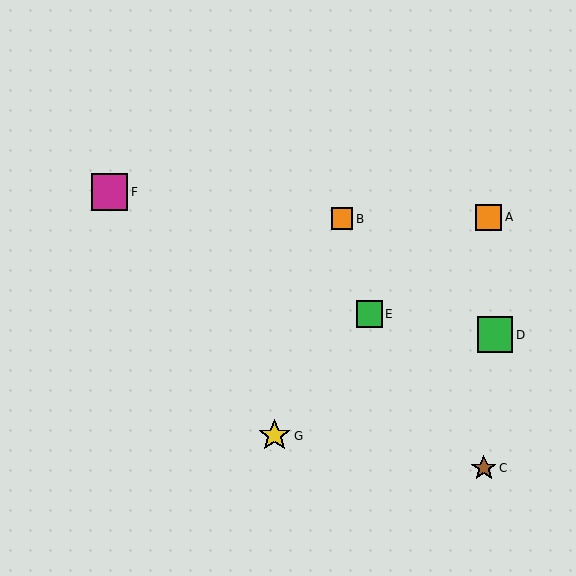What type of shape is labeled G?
Shape G is a yellow star.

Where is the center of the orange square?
The center of the orange square is at (488, 217).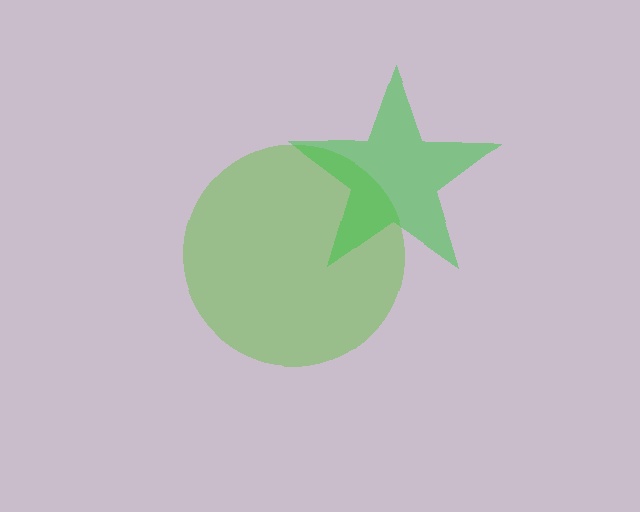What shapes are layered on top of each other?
The layered shapes are: a lime circle, a green star.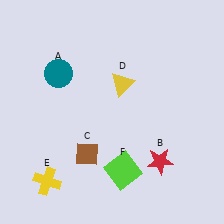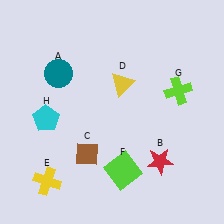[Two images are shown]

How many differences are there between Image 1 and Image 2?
There are 2 differences between the two images.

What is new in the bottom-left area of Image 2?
A cyan pentagon (H) was added in the bottom-left area of Image 2.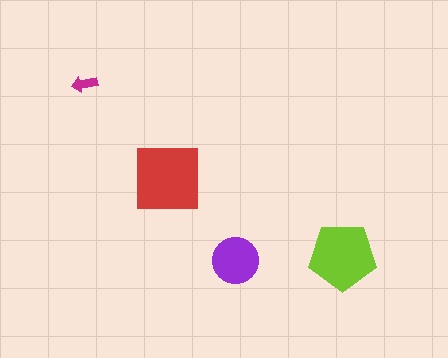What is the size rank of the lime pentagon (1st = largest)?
2nd.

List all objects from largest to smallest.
The red square, the lime pentagon, the purple circle, the magenta arrow.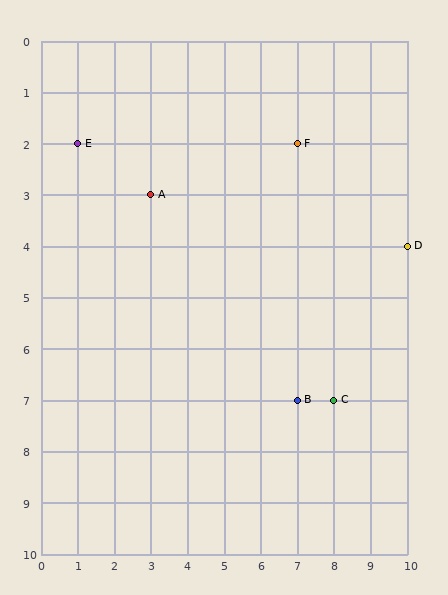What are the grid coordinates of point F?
Point F is at grid coordinates (7, 2).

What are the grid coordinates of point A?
Point A is at grid coordinates (3, 3).